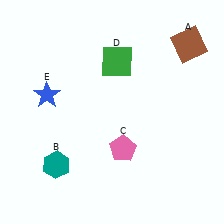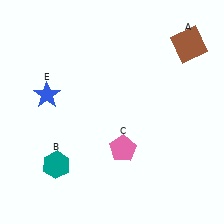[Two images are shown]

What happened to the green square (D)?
The green square (D) was removed in Image 2. It was in the top-right area of Image 1.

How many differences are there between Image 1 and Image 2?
There is 1 difference between the two images.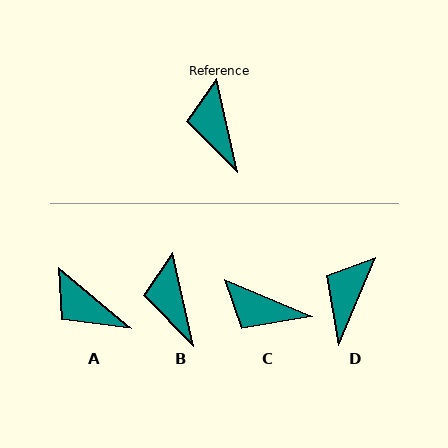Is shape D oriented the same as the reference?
No, it is off by about 35 degrees.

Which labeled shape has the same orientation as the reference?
B.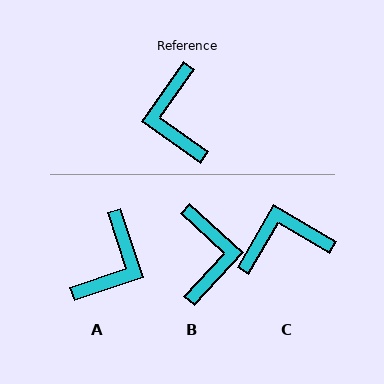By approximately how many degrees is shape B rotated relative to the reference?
Approximately 173 degrees counter-clockwise.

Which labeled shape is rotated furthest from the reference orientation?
B, about 173 degrees away.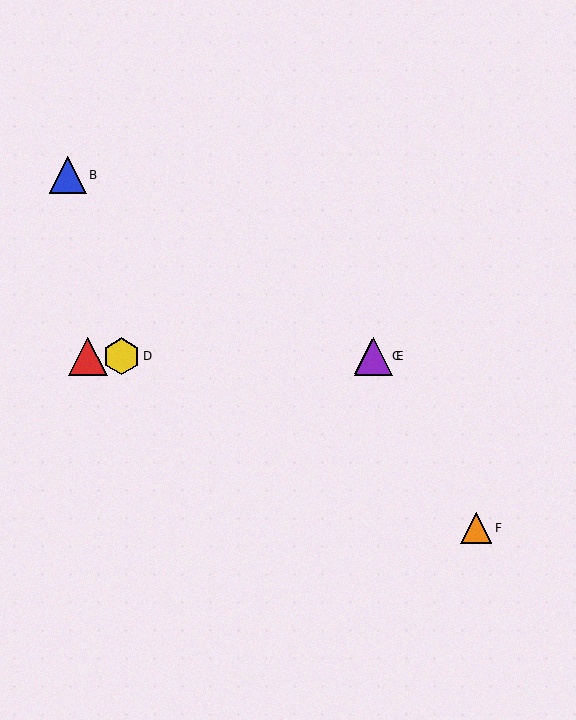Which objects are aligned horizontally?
Objects A, C, D, E are aligned horizontally.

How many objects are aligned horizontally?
4 objects (A, C, D, E) are aligned horizontally.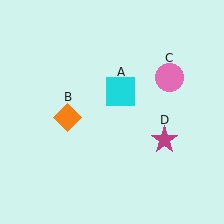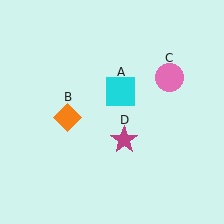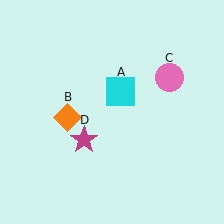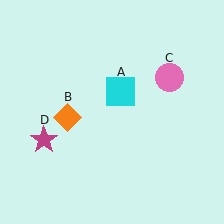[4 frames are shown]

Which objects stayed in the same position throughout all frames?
Cyan square (object A) and orange diamond (object B) and pink circle (object C) remained stationary.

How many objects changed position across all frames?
1 object changed position: magenta star (object D).